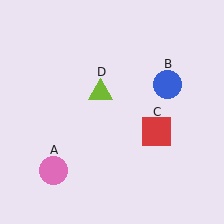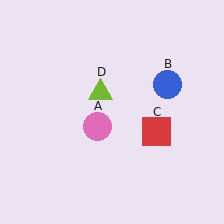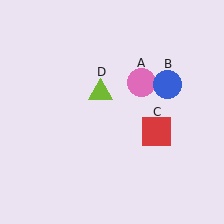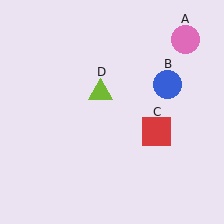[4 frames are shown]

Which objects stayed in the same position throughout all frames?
Blue circle (object B) and red square (object C) and lime triangle (object D) remained stationary.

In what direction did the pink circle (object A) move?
The pink circle (object A) moved up and to the right.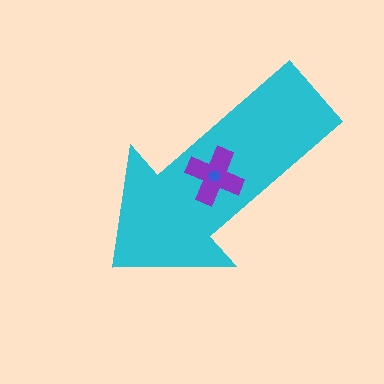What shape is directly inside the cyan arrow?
The purple cross.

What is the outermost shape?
The cyan arrow.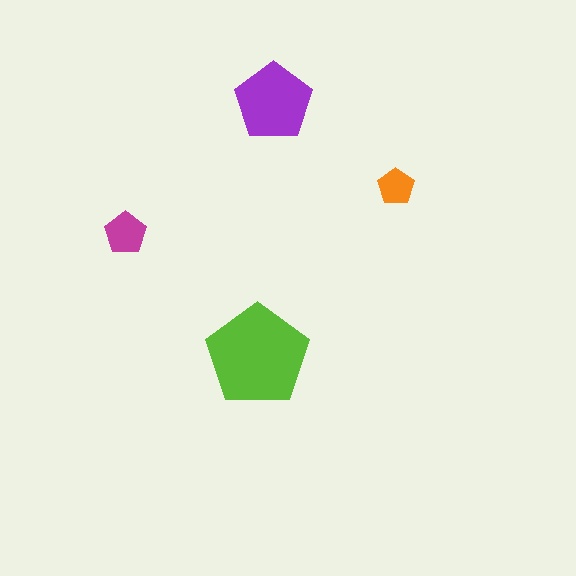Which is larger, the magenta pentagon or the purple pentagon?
The purple one.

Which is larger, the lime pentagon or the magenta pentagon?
The lime one.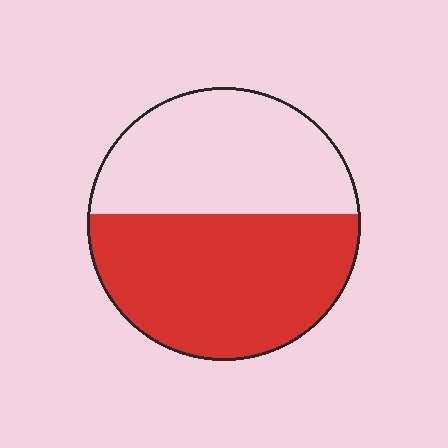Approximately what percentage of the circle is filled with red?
Approximately 55%.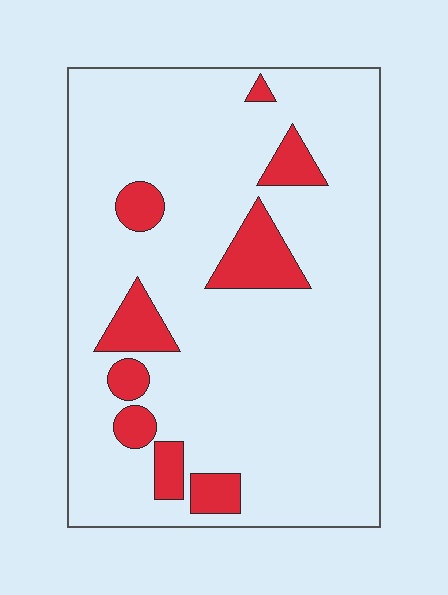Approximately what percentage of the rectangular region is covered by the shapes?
Approximately 15%.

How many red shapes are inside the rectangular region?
9.